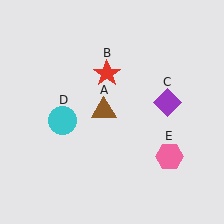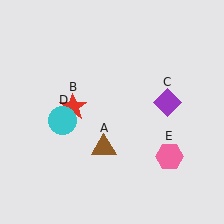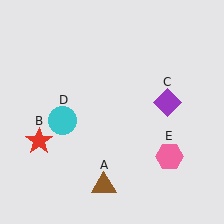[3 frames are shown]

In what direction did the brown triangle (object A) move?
The brown triangle (object A) moved down.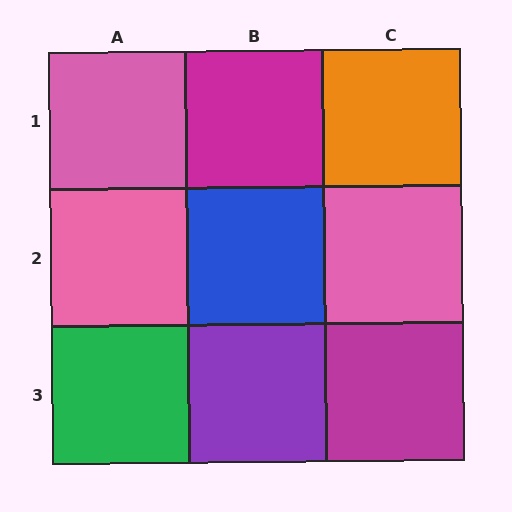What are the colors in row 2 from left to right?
Pink, blue, pink.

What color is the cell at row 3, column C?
Magenta.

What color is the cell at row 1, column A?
Pink.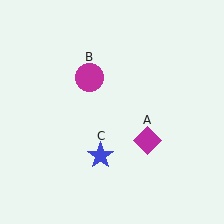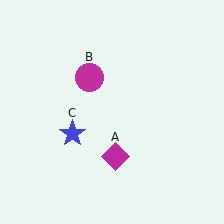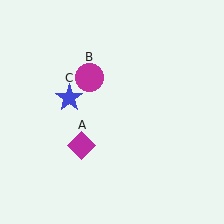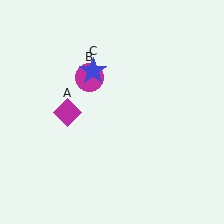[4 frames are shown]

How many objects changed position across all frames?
2 objects changed position: magenta diamond (object A), blue star (object C).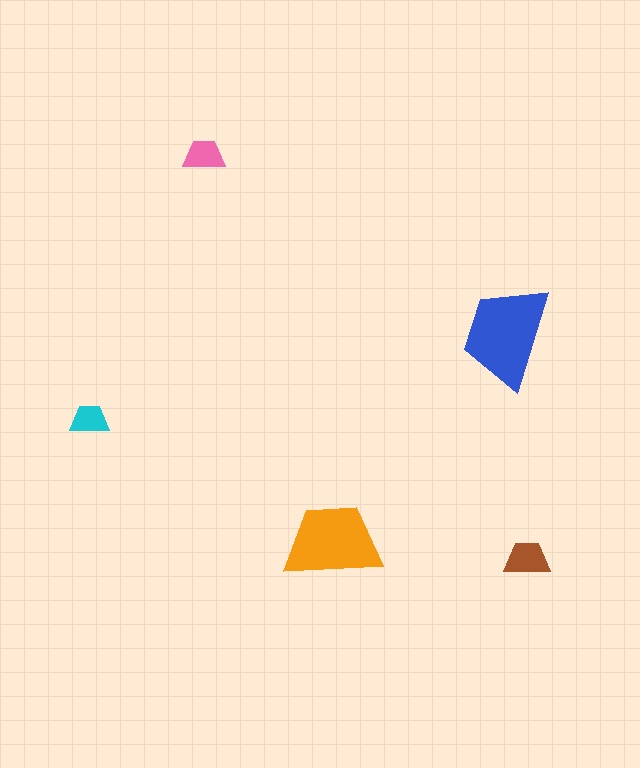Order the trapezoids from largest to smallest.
the blue one, the orange one, the brown one, the pink one, the cyan one.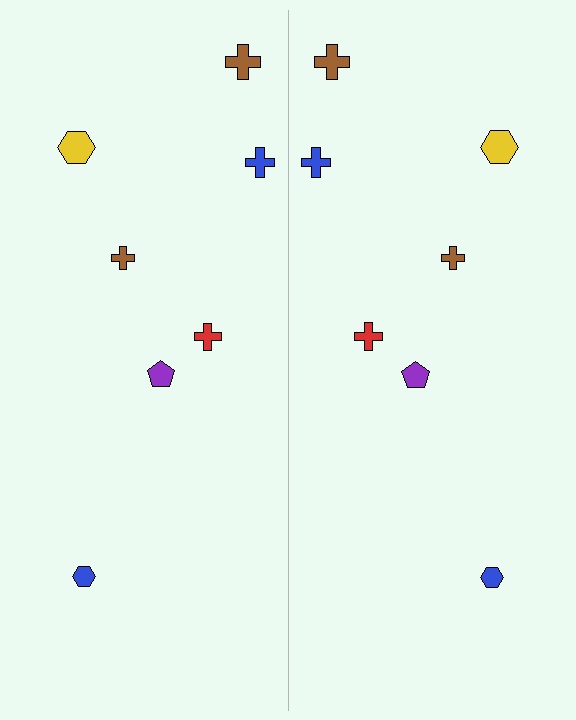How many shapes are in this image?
There are 14 shapes in this image.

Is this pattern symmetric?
Yes, this pattern has bilateral (reflection) symmetry.